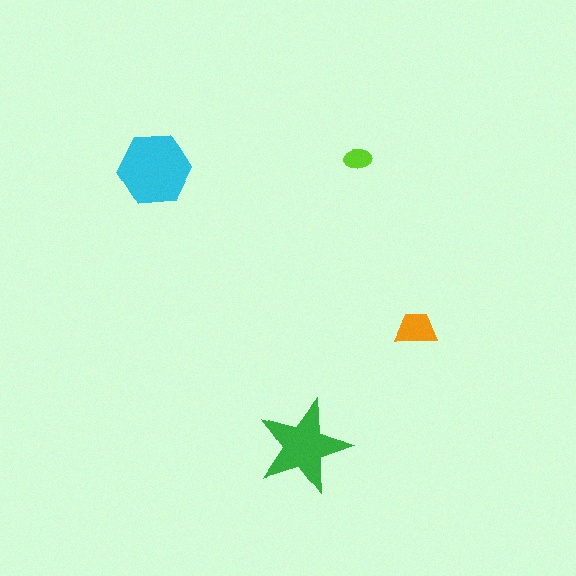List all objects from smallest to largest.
The lime ellipse, the orange trapezoid, the green star, the cyan hexagon.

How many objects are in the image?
There are 4 objects in the image.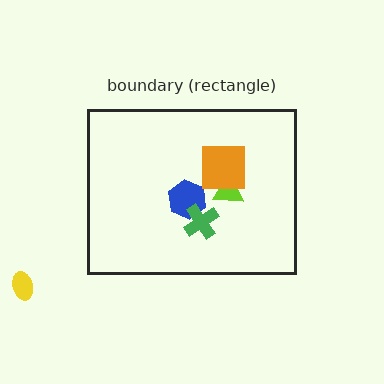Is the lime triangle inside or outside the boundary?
Inside.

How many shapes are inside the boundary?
4 inside, 1 outside.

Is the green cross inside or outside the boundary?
Inside.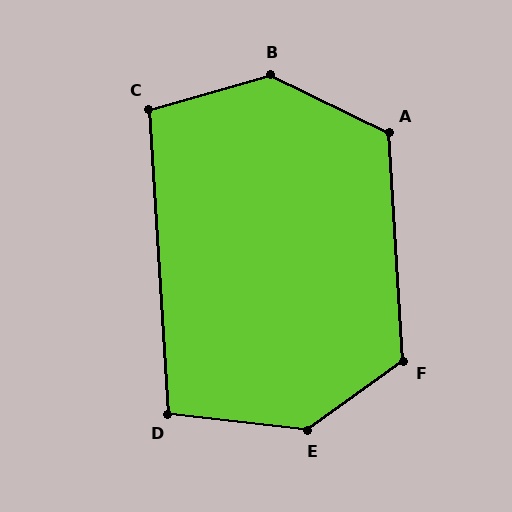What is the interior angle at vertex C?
Approximately 102 degrees (obtuse).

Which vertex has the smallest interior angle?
D, at approximately 100 degrees.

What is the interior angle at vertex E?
Approximately 138 degrees (obtuse).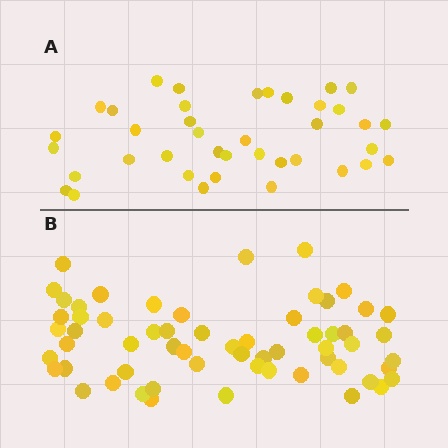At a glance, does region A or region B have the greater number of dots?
Region B (the bottom region) has more dots.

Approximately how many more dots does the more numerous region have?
Region B has approximately 20 more dots than region A.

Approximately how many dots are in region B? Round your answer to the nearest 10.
About 60 dots.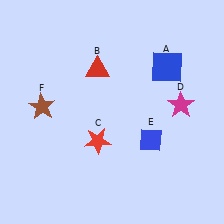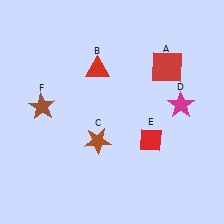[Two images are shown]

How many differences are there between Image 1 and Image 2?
There are 3 differences between the two images.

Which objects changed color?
A changed from blue to red. C changed from red to brown. E changed from blue to red.